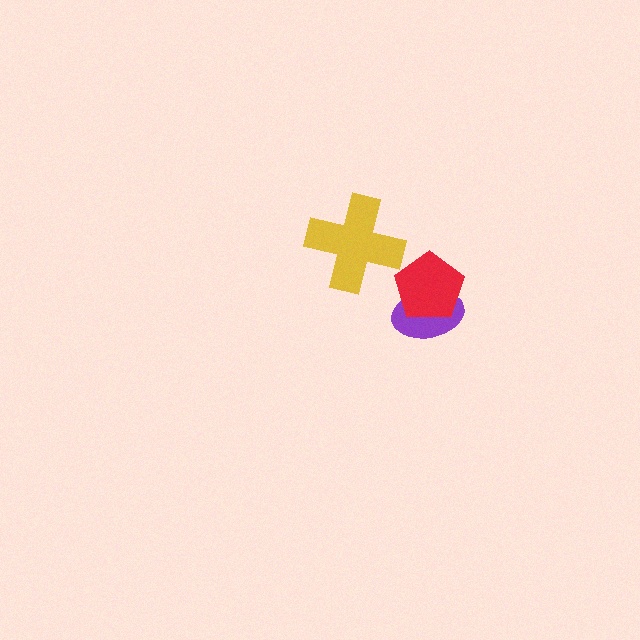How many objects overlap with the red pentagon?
1 object overlaps with the red pentagon.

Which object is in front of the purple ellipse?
The red pentagon is in front of the purple ellipse.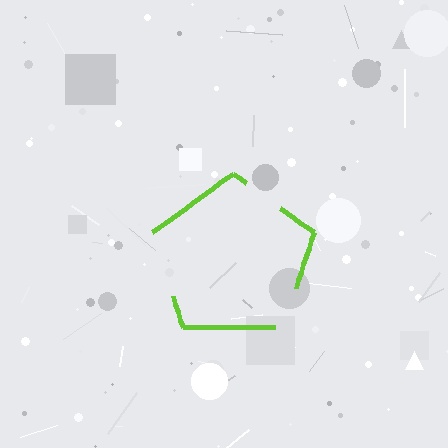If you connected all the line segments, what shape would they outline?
They would outline a pentagon.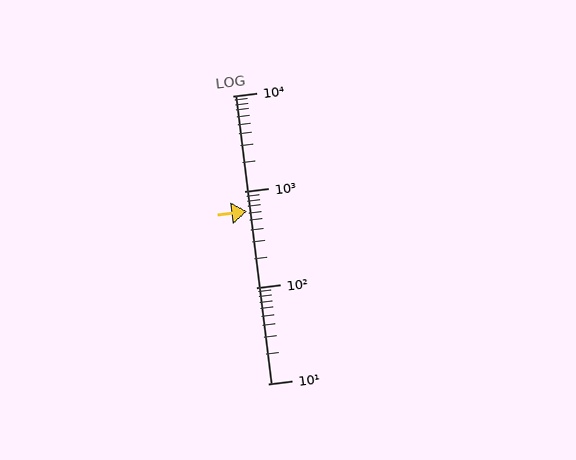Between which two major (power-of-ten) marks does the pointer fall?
The pointer is between 100 and 1000.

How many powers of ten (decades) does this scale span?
The scale spans 3 decades, from 10 to 10000.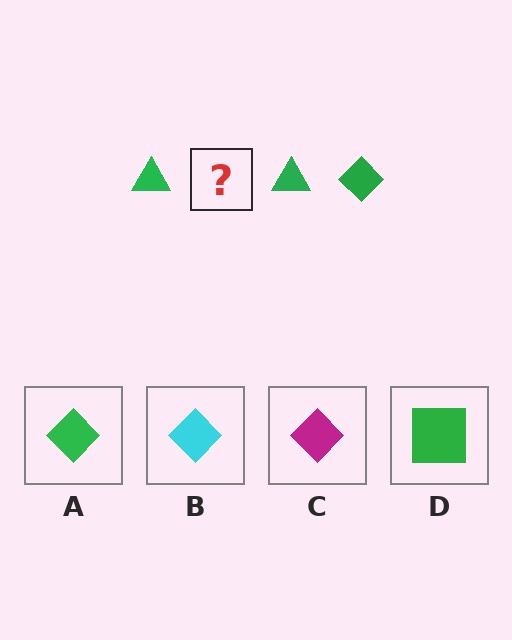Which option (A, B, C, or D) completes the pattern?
A.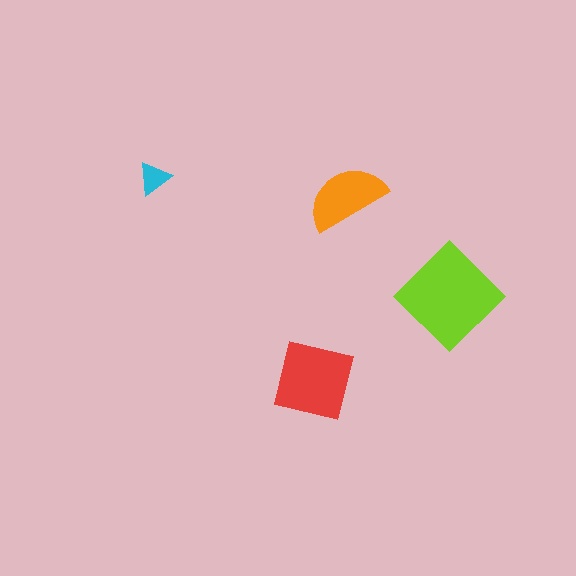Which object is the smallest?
The cyan triangle.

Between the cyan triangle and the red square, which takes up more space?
The red square.